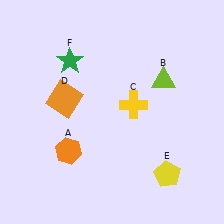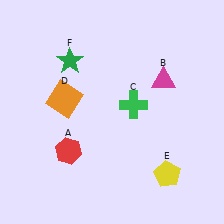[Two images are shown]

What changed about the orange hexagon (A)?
In Image 1, A is orange. In Image 2, it changed to red.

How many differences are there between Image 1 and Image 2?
There are 3 differences between the two images.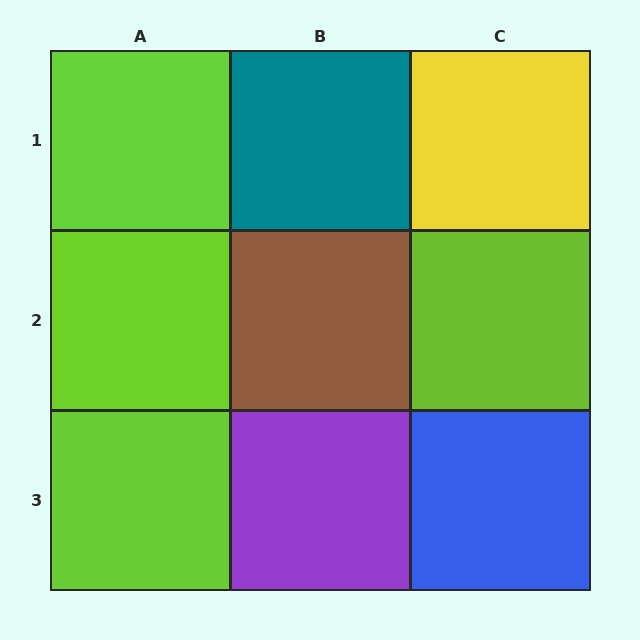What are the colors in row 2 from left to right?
Lime, brown, lime.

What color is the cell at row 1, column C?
Yellow.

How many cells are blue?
1 cell is blue.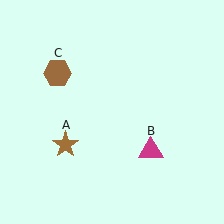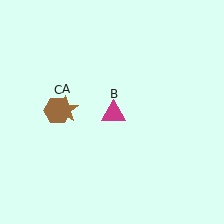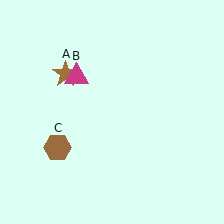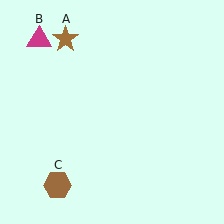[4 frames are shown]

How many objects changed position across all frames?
3 objects changed position: brown star (object A), magenta triangle (object B), brown hexagon (object C).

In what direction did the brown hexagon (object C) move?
The brown hexagon (object C) moved down.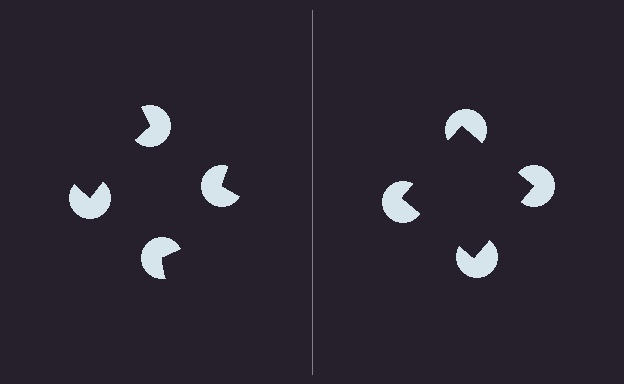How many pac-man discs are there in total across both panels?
8 — 4 on each side.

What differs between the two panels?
The pac-man discs are positioned identically on both sides; only the wedge orientations differ. On the right they align to a square; on the left they are misaligned.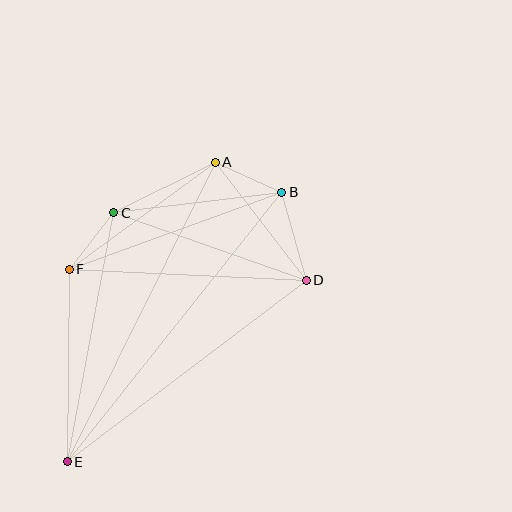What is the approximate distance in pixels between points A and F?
The distance between A and F is approximately 181 pixels.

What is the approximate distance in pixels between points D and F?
The distance between D and F is approximately 237 pixels.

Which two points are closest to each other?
Points C and F are closest to each other.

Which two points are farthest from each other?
Points B and E are farthest from each other.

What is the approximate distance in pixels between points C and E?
The distance between C and E is approximately 253 pixels.